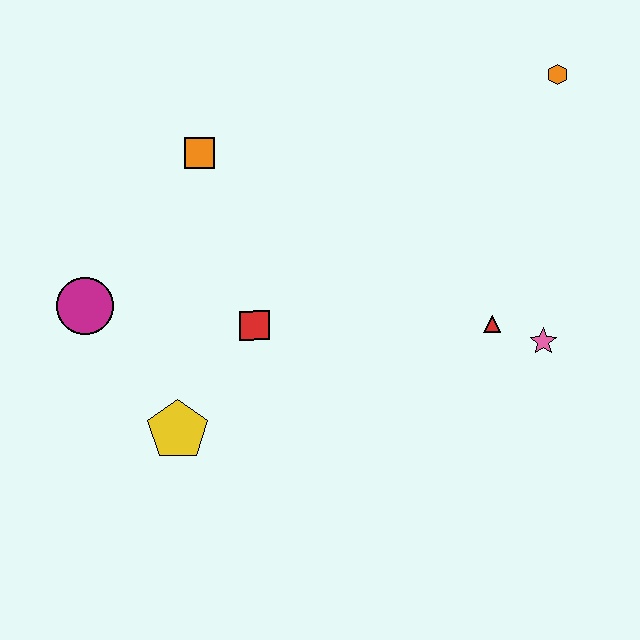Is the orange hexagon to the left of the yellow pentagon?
No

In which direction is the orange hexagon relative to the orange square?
The orange hexagon is to the right of the orange square.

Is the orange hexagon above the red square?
Yes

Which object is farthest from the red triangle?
The magenta circle is farthest from the red triangle.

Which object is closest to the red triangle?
The pink star is closest to the red triangle.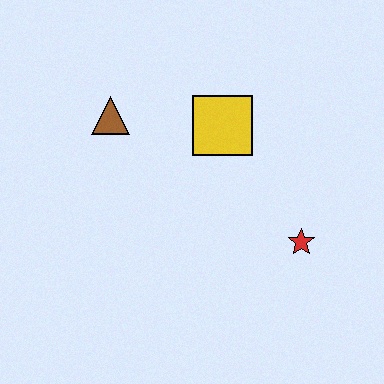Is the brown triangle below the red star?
No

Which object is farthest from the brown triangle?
The red star is farthest from the brown triangle.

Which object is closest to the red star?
The yellow square is closest to the red star.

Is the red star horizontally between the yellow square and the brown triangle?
No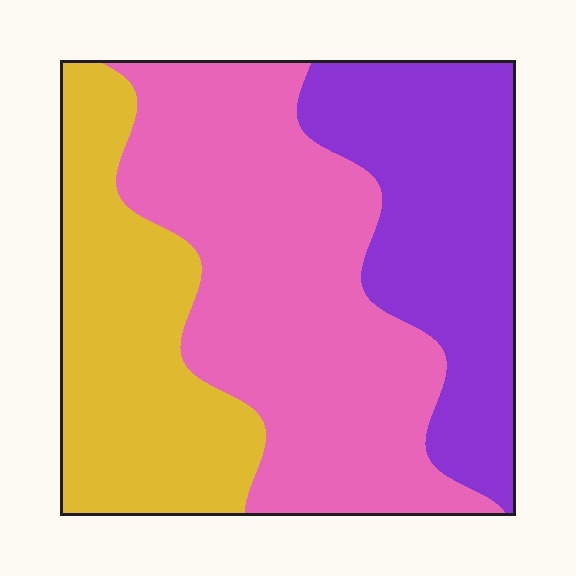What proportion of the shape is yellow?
Yellow covers around 25% of the shape.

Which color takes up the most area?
Pink, at roughly 45%.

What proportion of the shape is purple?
Purple takes up about one quarter (1/4) of the shape.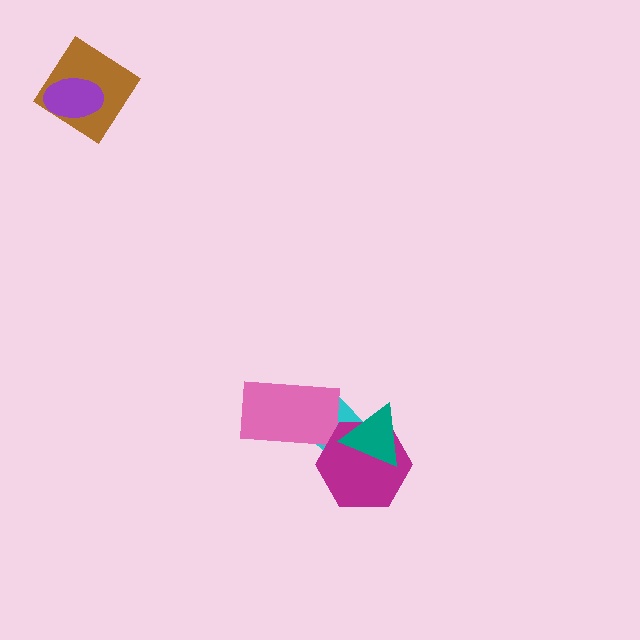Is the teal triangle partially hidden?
No, no other shape covers it.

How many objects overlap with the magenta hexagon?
2 objects overlap with the magenta hexagon.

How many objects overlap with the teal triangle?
2 objects overlap with the teal triangle.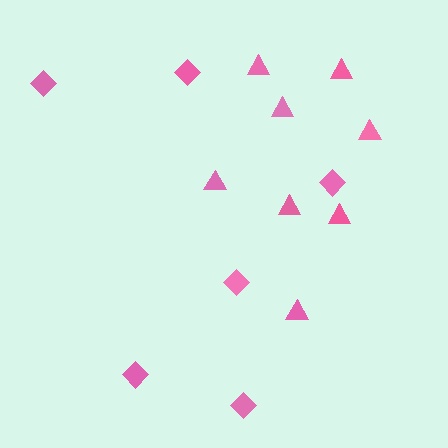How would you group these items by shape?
There are 2 groups: one group of diamonds (6) and one group of triangles (8).